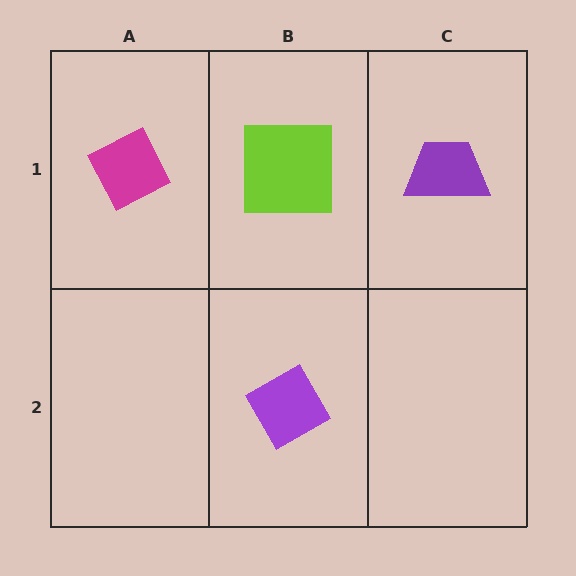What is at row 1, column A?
A magenta diamond.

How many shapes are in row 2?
1 shape.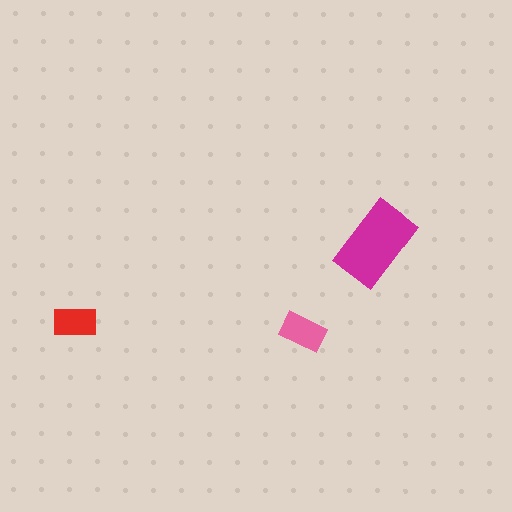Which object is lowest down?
The pink rectangle is bottommost.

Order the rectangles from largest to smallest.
the magenta one, the pink one, the red one.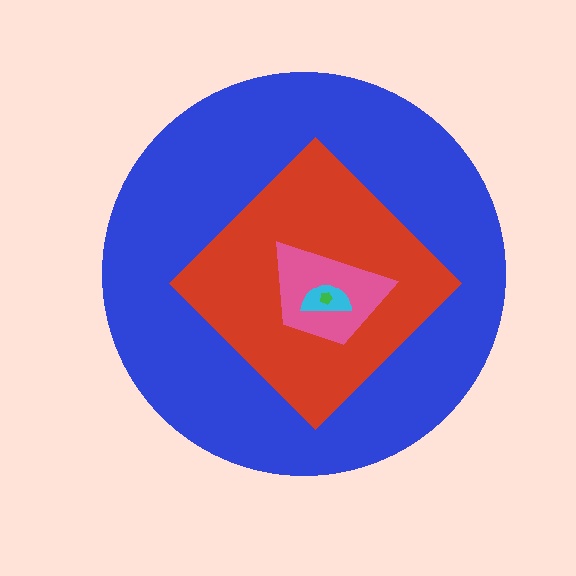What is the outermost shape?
The blue circle.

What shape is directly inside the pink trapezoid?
The cyan semicircle.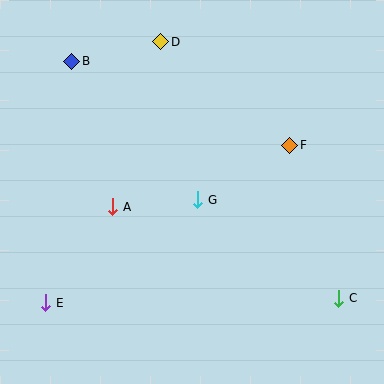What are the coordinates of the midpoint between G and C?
The midpoint between G and C is at (268, 249).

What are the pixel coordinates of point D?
Point D is at (161, 42).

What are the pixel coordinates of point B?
Point B is at (72, 61).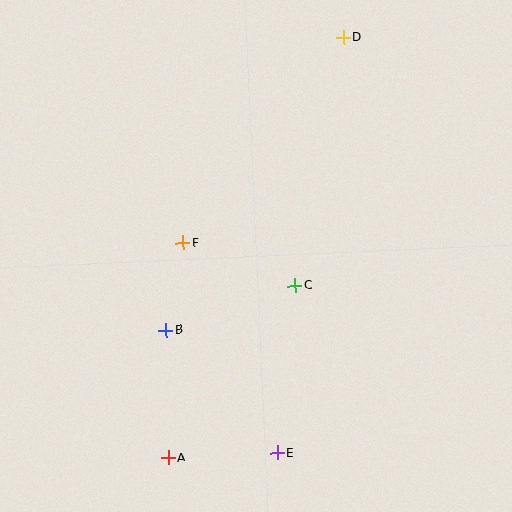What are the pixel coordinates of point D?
Point D is at (343, 37).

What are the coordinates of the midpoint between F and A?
The midpoint between F and A is at (176, 350).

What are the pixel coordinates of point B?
Point B is at (166, 331).